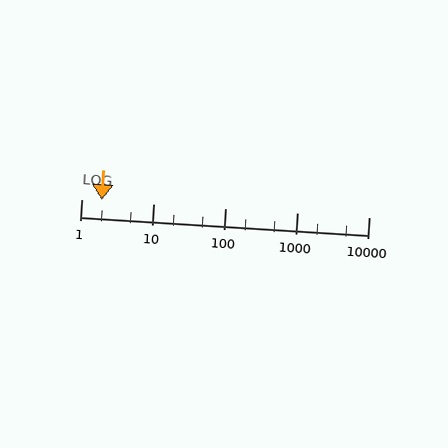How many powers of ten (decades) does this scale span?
The scale spans 4 decades, from 1 to 10000.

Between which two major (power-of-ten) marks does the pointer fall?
The pointer is between 1 and 10.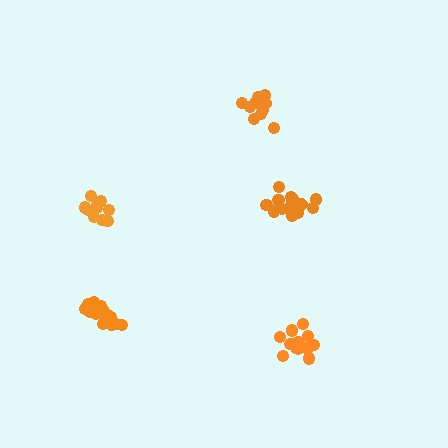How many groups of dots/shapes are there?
There are 5 groups.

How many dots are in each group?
Group 1: 16 dots, Group 2: 11 dots, Group 3: 16 dots, Group 4: 12 dots, Group 5: 13 dots (68 total).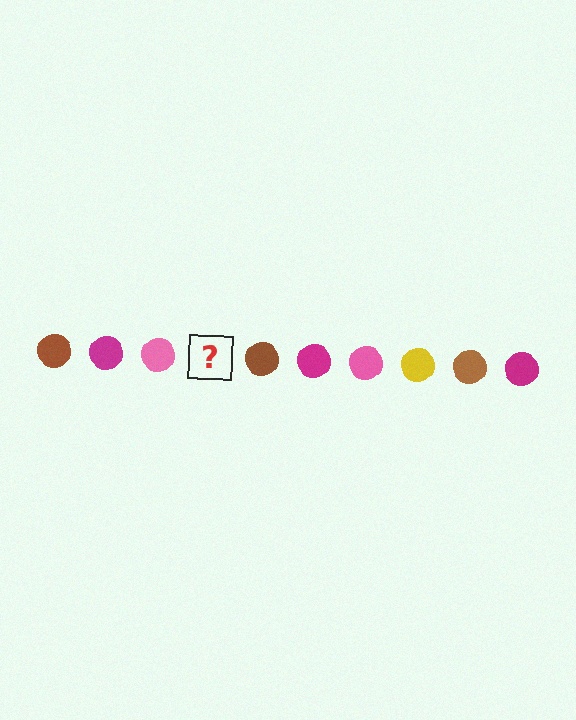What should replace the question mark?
The question mark should be replaced with a yellow circle.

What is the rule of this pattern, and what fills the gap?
The rule is that the pattern cycles through brown, magenta, pink, yellow circles. The gap should be filled with a yellow circle.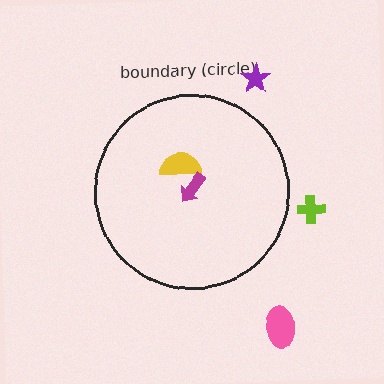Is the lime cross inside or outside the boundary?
Outside.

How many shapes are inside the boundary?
2 inside, 3 outside.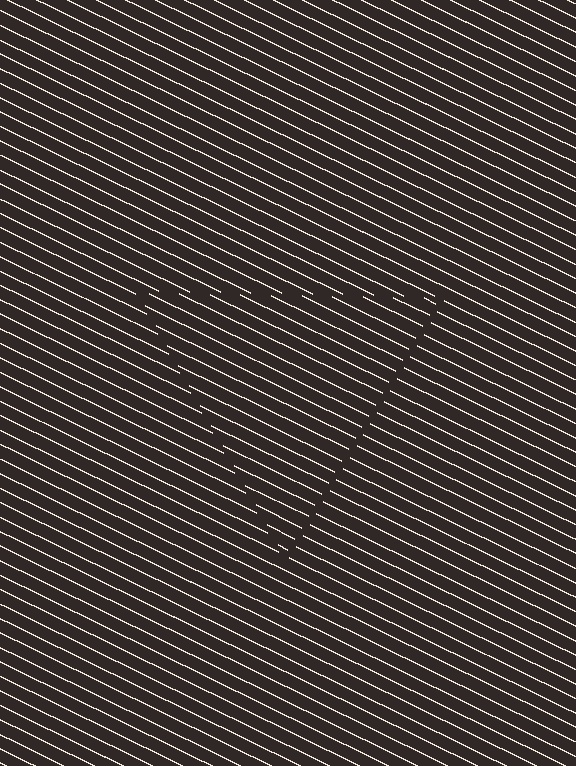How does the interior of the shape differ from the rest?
The interior of the shape contains the same grating, shifted by half a period — the contour is defined by the phase discontinuity where line-ends from the inner and outer gratings abut.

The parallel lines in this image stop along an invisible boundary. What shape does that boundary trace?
An illusory triangle. The interior of the shape contains the same grating, shifted by half a period — the contour is defined by the phase discontinuity where line-ends from the inner and outer gratings abut.